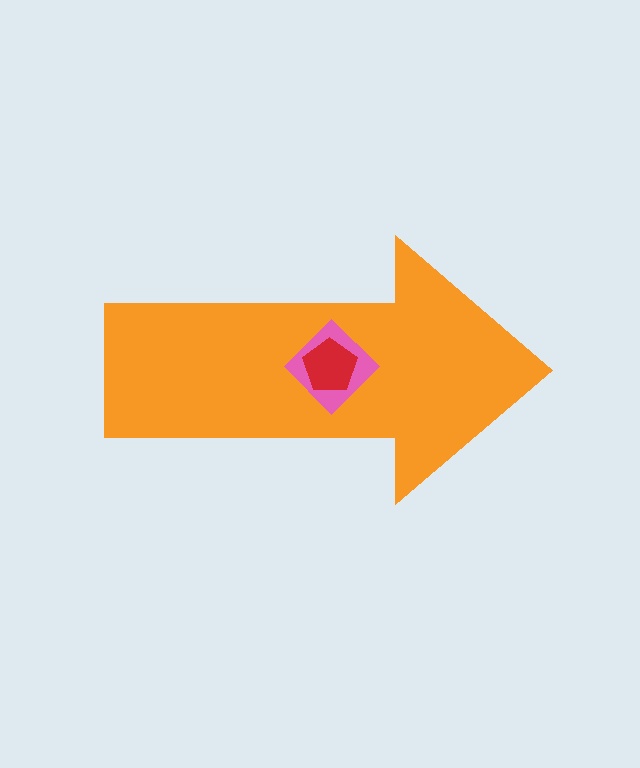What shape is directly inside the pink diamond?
The red pentagon.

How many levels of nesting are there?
3.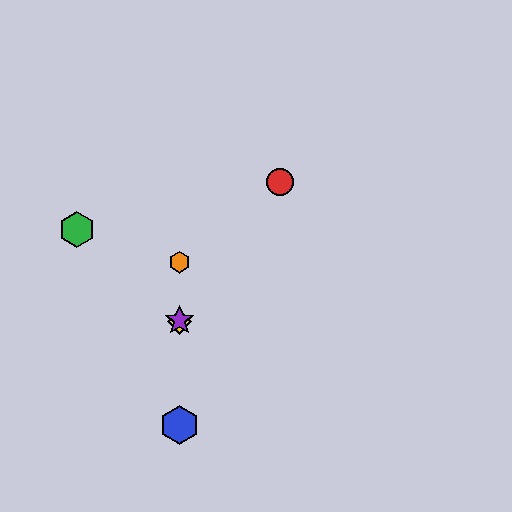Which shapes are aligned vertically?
The blue hexagon, the yellow diamond, the purple star, the orange hexagon are aligned vertically.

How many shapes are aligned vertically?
4 shapes (the blue hexagon, the yellow diamond, the purple star, the orange hexagon) are aligned vertically.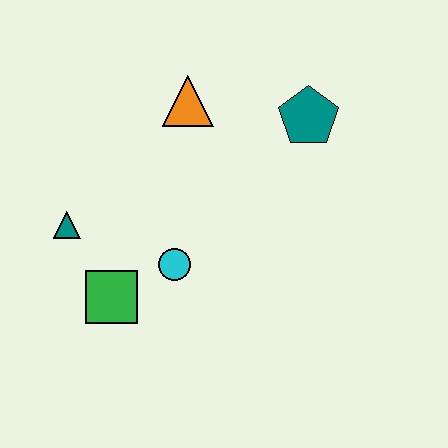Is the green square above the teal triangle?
No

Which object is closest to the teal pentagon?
The orange triangle is closest to the teal pentagon.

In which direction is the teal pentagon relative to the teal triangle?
The teal pentagon is to the right of the teal triangle.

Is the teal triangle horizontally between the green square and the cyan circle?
No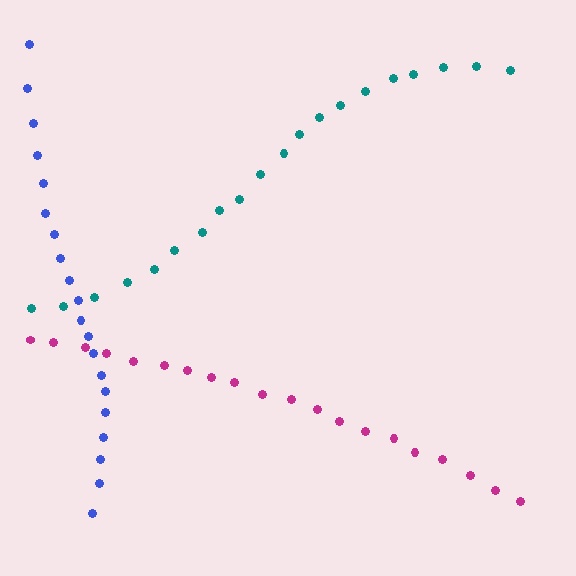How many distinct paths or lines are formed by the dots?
There are 3 distinct paths.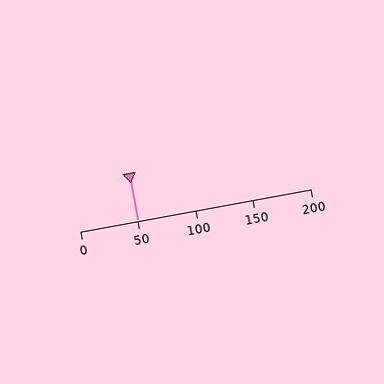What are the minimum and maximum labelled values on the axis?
The axis runs from 0 to 200.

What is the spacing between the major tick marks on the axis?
The major ticks are spaced 50 apart.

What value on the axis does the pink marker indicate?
The marker indicates approximately 50.